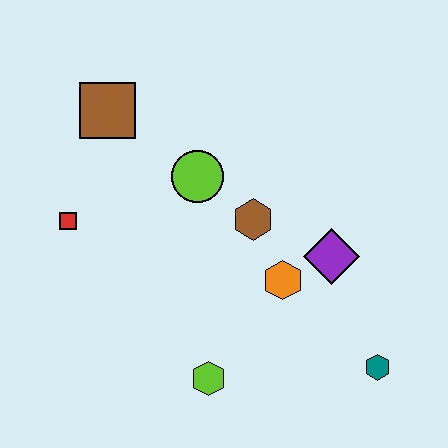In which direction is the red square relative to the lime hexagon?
The red square is above the lime hexagon.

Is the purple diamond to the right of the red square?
Yes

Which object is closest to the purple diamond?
The orange hexagon is closest to the purple diamond.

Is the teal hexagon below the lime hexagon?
No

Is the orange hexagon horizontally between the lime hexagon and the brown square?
No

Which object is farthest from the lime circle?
The teal hexagon is farthest from the lime circle.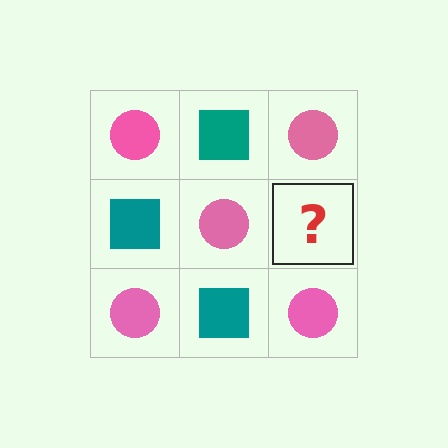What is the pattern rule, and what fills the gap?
The rule is that it alternates pink circle and teal square in a checkerboard pattern. The gap should be filled with a teal square.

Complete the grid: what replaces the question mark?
The question mark should be replaced with a teal square.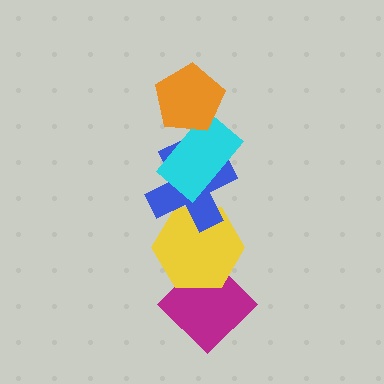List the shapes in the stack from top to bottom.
From top to bottom: the orange pentagon, the cyan rectangle, the blue cross, the yellow hexagon, the magenta diamond.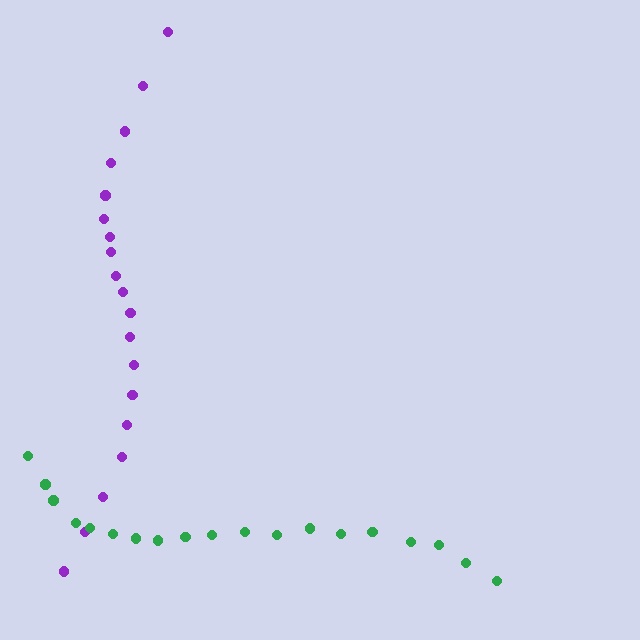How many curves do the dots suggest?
There are 2 distinct paths.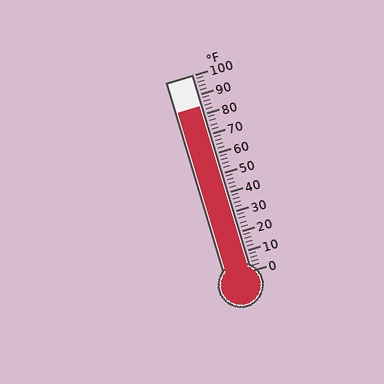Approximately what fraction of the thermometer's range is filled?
The thermometer is filled to approximately 85% of its range.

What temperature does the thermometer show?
The thermometer shows approximately 84°F.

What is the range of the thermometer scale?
The thermometer scale ranges from 0°F to 100°F.